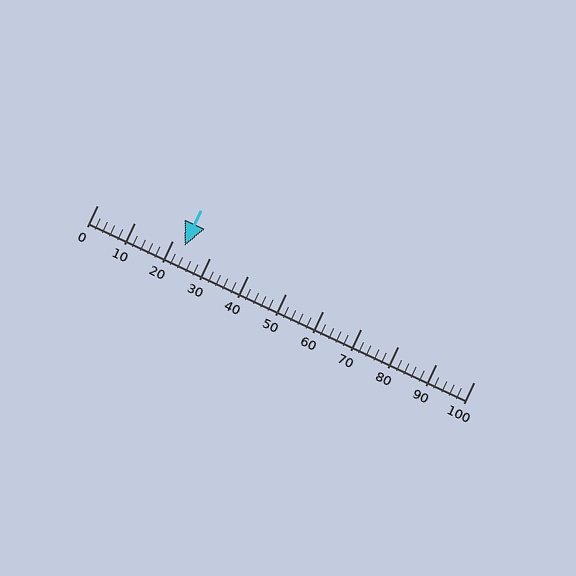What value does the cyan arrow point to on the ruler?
The cyan arrow points to approximately 23.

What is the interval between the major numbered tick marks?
The major tick marks are spaced 10 units apart.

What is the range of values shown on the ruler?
The ruler shows values from 0 to 100.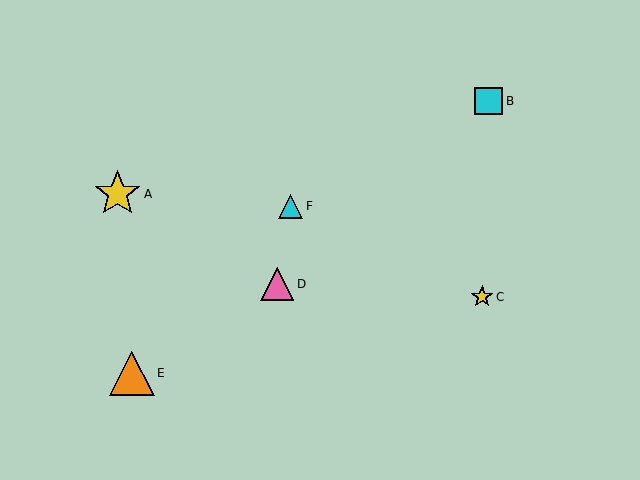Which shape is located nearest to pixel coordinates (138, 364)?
The orange triangle (labeled E) at (132, 373) is nearest to that location.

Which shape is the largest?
The yellow star (labeled A) is the largest.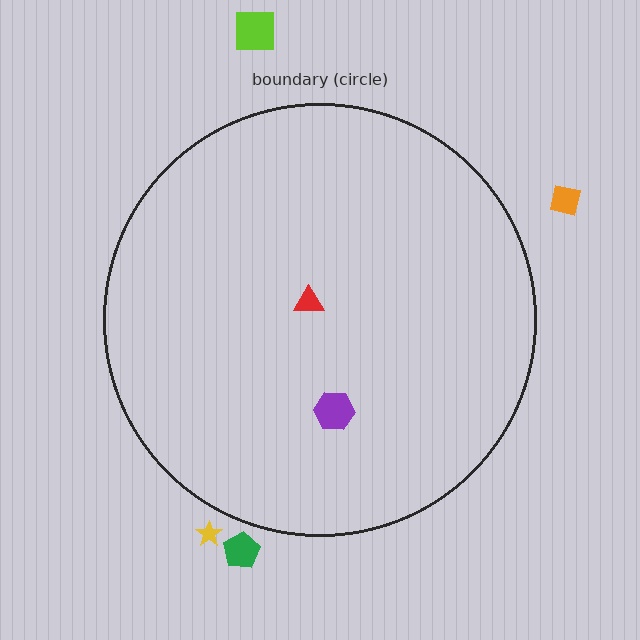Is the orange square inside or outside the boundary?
Outside.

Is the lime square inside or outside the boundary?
Outside.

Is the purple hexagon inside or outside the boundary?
Inside.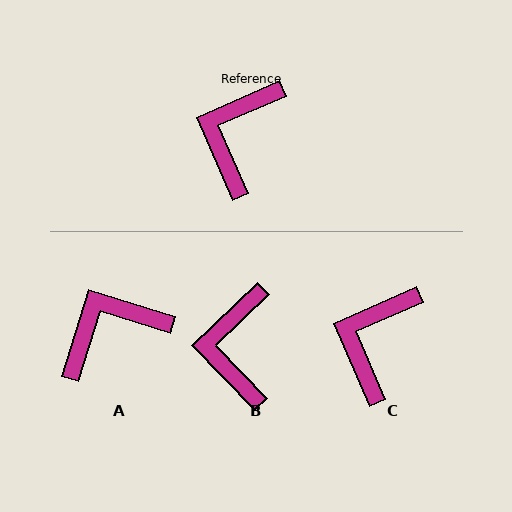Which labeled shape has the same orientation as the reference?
C.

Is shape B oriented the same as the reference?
No, it is off by about 21 degrees.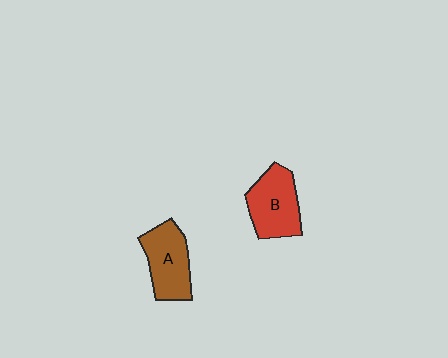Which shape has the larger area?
Shape B (red).